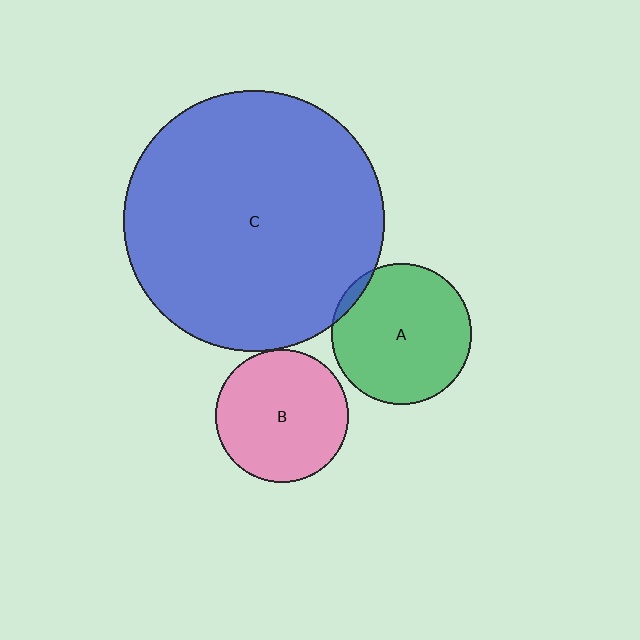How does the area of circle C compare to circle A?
Approximately 3.4 times.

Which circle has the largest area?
Circle C (blue).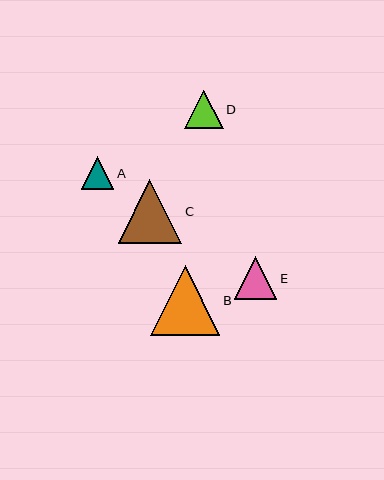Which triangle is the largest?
Triangle B is the largest with a size of approximately 69 pixels.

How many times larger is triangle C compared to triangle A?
Triangle C is approximately 2.0 times the size of triangle A.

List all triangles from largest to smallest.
From largest to smallest: B, C, E, D, A.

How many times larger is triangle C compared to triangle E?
Triangle C is approximately 1.5 times the size of triangle E.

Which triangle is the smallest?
Triangle A is the smallest with a size of approximately 32 pixels.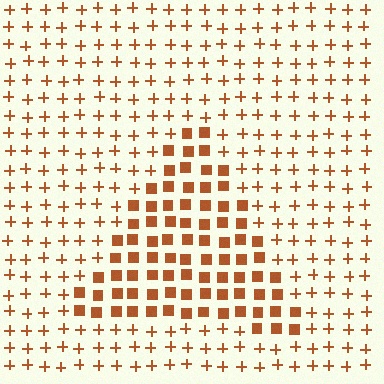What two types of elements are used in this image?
The image uses squares inside the triangle region and plus signs outside it.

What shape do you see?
I see a triangle.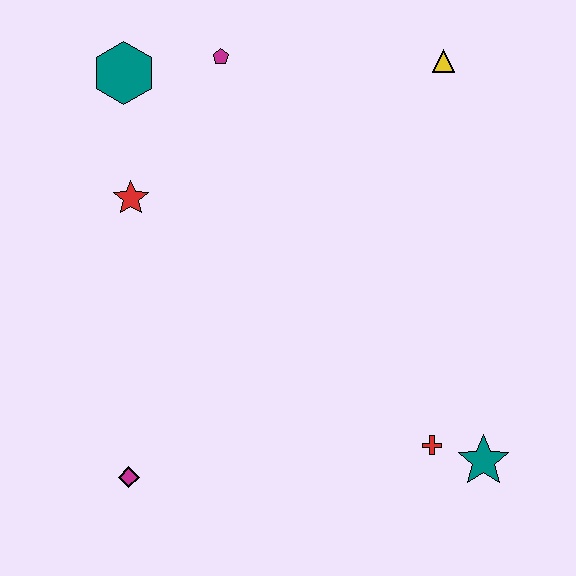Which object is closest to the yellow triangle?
The magenta pentagon is closest to the yellow triangle.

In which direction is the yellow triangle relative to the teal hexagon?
The yellow triangle is to the right of the teal hexagon.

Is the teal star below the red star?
Yes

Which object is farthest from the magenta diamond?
The yellow triangle is farthest from the magenta diamond.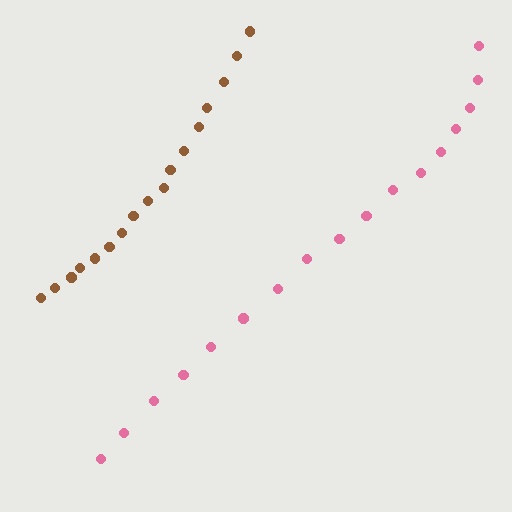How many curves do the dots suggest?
There are 2 distinct paths.